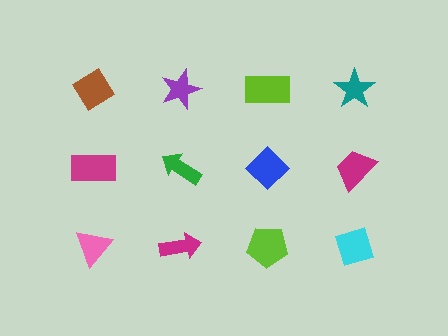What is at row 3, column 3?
A lime pentagon.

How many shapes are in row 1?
4 shapes.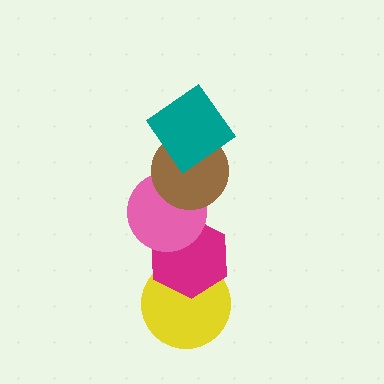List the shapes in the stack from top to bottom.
From top to bottom: the teal diamond, the brown circle, the pink circle, the magenta hexagon, the yellow circle.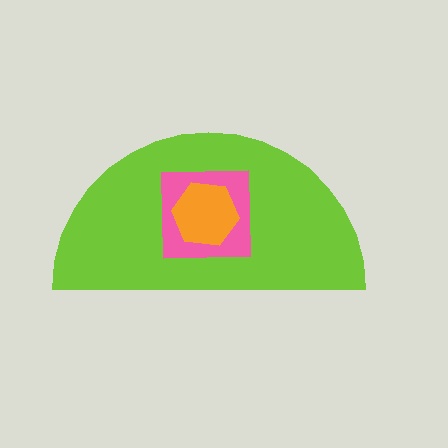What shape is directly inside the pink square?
The orange hexagon.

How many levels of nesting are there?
3.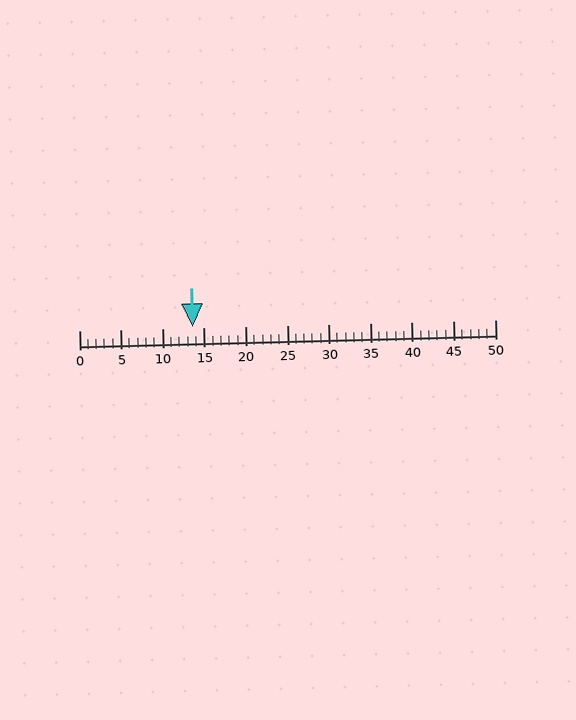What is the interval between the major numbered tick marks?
The major tick marks are spaced 5 units apart.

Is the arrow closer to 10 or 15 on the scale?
The arrow is closer to 15.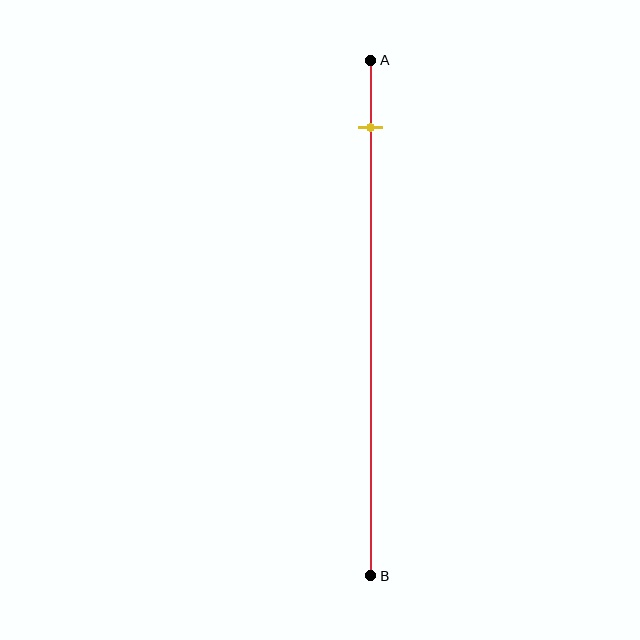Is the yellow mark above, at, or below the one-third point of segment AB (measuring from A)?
The yellow mark is above the one-third point of segment AB.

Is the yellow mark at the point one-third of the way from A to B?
No, the mark is at about 15% from A, not at the 33% one-third point.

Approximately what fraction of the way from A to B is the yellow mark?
The yellow mark is approximately 15% of the way from A to B.